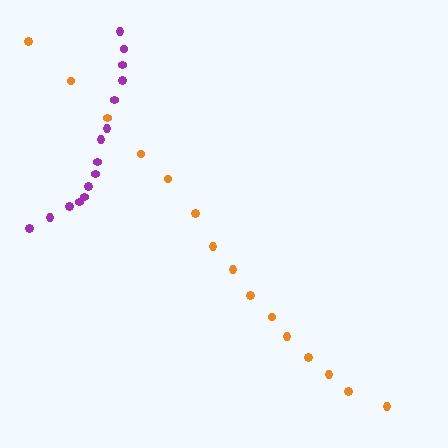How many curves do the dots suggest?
There are 2 distinct paths.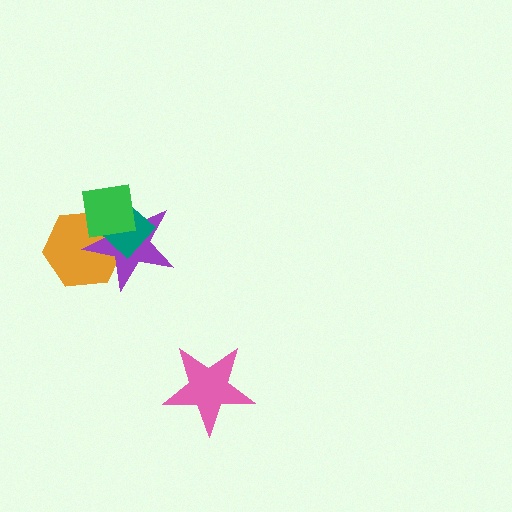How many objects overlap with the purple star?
3 objects overlap with the purple star.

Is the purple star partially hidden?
Yes, it is partially covered by another shape.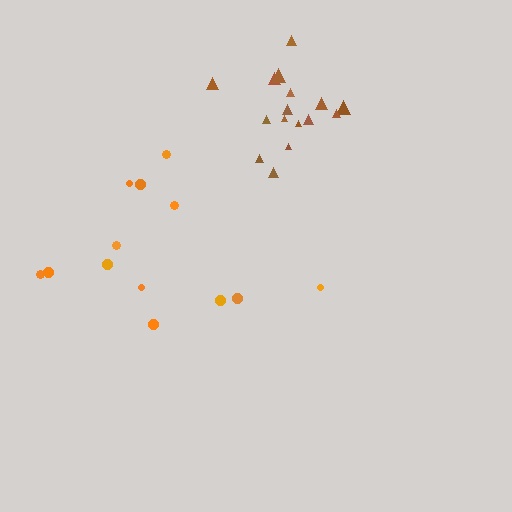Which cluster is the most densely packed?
Brown.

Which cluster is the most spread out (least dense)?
Orange.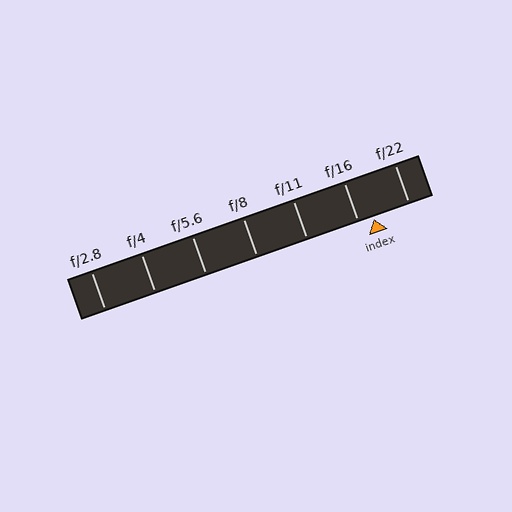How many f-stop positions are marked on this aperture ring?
There are 7 f-stop positions marked.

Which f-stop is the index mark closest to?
The index mark is closest to f/16.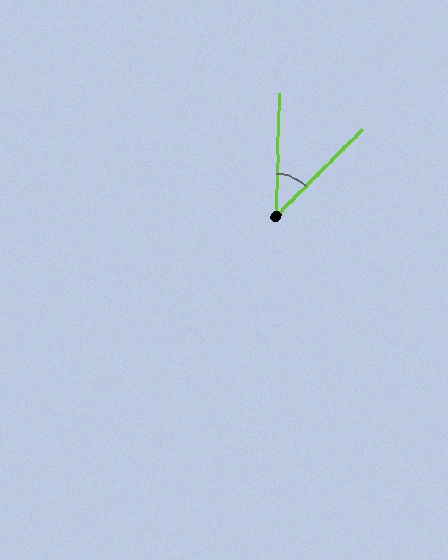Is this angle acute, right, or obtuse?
It is acute.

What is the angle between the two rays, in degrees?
Approximately 43 degrees.